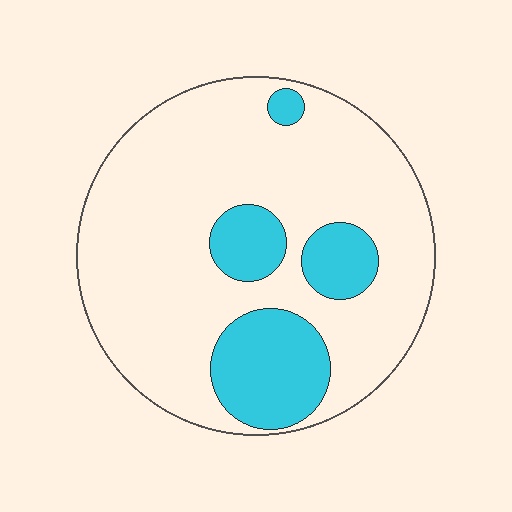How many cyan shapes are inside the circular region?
4.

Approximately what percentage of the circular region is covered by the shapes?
Approximately 20%.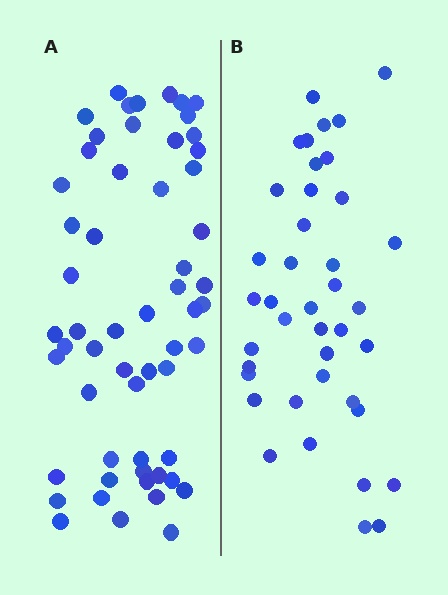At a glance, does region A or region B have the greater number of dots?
Region A (the left region) has more dots.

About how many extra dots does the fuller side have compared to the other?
Region A has approximately 15 more dots than region B.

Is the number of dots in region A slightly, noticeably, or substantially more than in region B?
Region A has noticeably more, but not dramatically so. The ratio is roughly 1.4 to 1.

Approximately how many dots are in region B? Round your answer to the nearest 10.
About 40 dots.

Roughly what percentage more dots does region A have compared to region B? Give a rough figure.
About 40% more.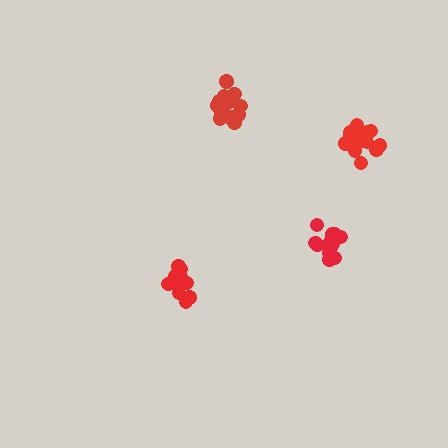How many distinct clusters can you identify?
There are 4 distinct clusters.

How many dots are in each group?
Group 1: 17 dots, Group 2: 16 dots, Group 3: 14 dots, Group 4: 19 dots (66 total).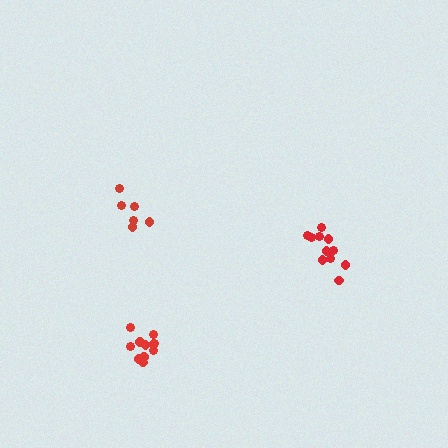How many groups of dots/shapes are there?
There are 3 groups.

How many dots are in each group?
Group 1: 6 dots, Group 2: 11 dots, Group 3: 11 dots (28 total).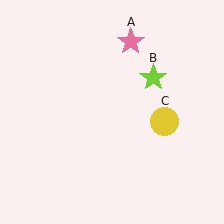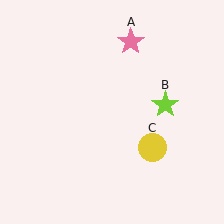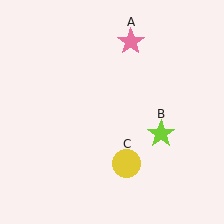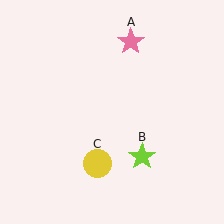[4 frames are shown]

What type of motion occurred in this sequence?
The lime star (object B), yellow circle (object C) rotated clockwise around the center of the scene.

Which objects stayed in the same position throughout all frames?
Pink star (object A) remained stationary.